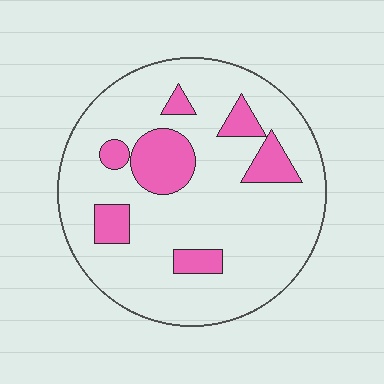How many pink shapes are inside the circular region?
7.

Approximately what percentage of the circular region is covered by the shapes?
Approximately 20%.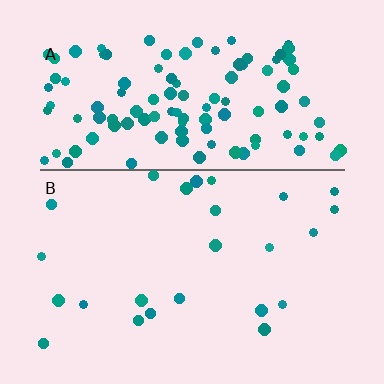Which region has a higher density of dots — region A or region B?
A (the top).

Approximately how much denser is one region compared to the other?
Approximately 5.0× — region A over region B.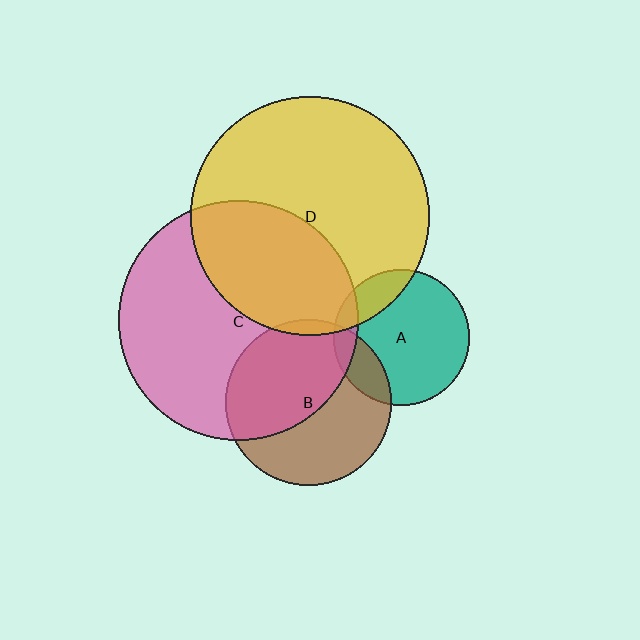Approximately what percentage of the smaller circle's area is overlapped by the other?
Approximately 5%.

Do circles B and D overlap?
Yes.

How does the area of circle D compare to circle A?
Approximately 3.1 times.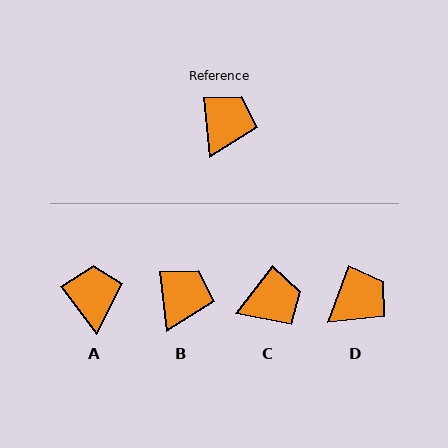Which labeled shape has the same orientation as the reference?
B.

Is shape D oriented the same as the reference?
No, it is off by about 27 degrees.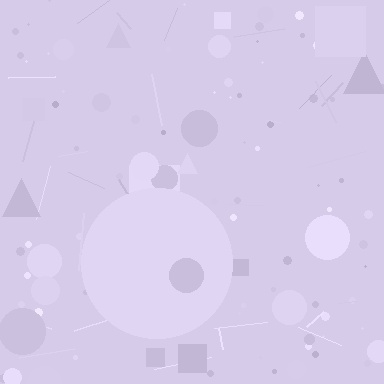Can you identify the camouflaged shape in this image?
The camouflaged shape is a circle.